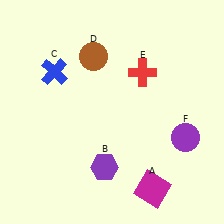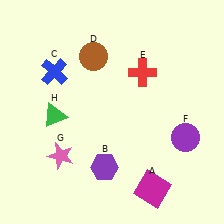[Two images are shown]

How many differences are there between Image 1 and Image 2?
There are 2 differences between the two images.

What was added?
A pink star (G), a green triangle (H) were added in Image 2.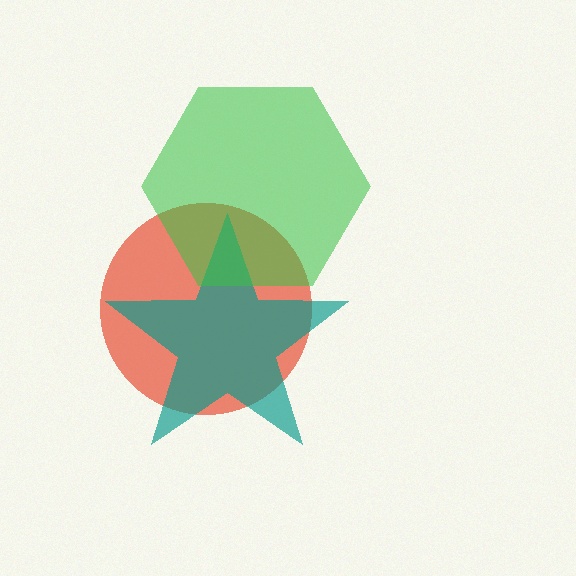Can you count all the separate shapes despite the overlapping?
Yes, there are 3 separate shapes.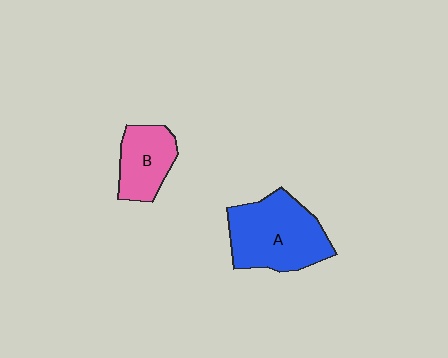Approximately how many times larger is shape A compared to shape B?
Approximately 1.7 times.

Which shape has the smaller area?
Shape B (pink).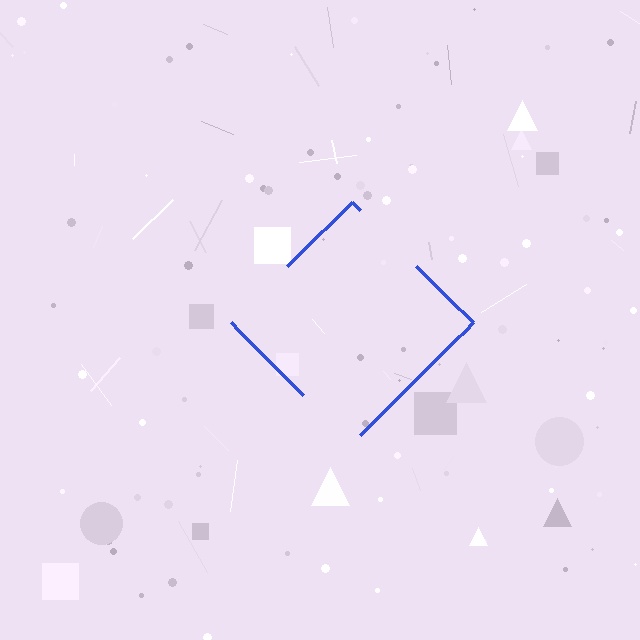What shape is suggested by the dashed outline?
The dashed outline suggests a diamond.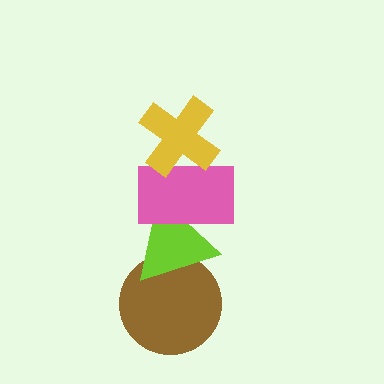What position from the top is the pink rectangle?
The pink rectangle is 2nd from the top.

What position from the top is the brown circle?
The brown circle is 4th from the top.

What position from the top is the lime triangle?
The lime triangle is 3rd from the top.